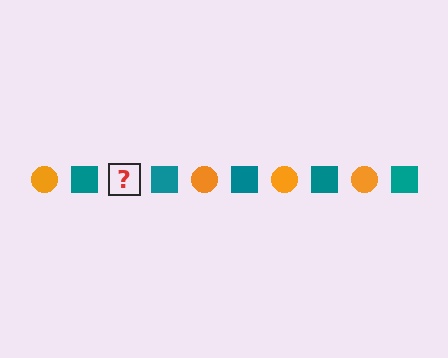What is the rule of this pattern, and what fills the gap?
The rule is that the pattern alternates between orange circle and teal square. The gap should be filled with an orange circle.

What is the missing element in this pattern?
The missing element is an orange circle.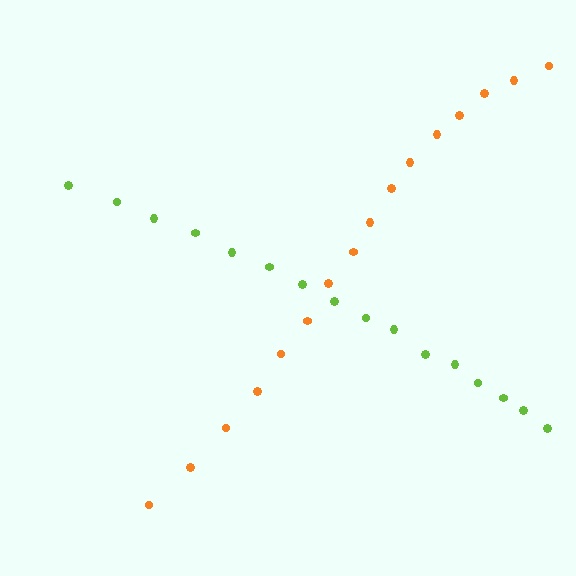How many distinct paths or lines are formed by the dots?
There are 2 distinct paths.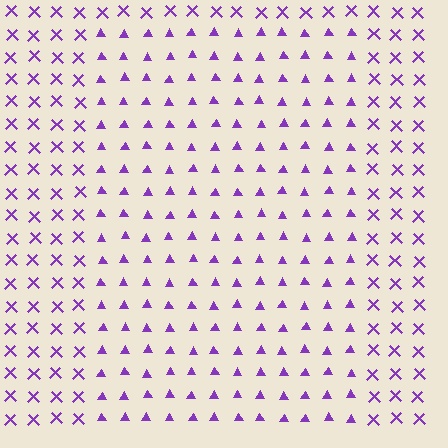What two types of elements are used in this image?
The image uses triangles inside the rectangle region and X marks outside it.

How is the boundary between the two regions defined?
The boundary is defined by a change in element shape: triangles inside vs. X marks outside. All elements share the same color and spacing.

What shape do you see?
I see a rectangle.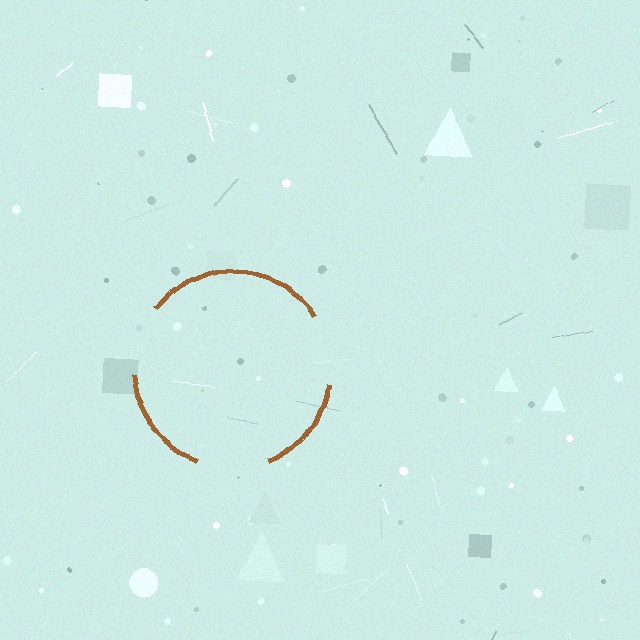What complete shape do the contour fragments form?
The contour fragments form a circle.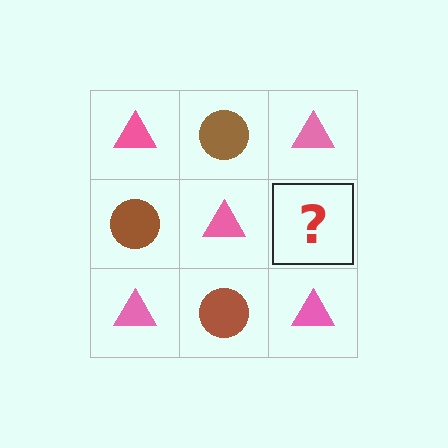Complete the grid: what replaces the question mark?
The question mark should be replaced with a brown circle.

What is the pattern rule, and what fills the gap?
The rule is that it alternates pink triangle and brown circle in a checkerboard pattern. The gap should be filled with a brown circle.